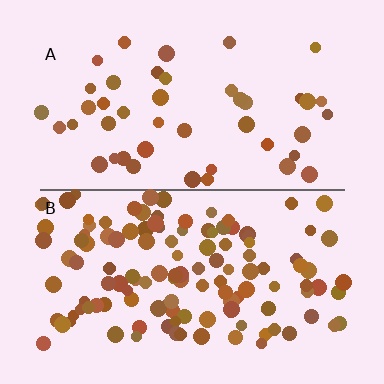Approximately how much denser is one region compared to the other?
Approximately 2.8× — region B over region A.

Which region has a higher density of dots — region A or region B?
B (the bottom).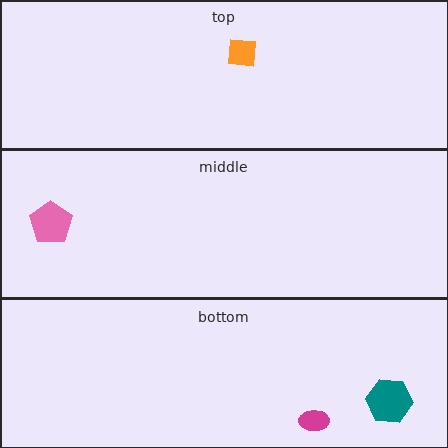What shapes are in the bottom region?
The magenta ellipse, the teal hexagon.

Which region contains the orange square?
The top region.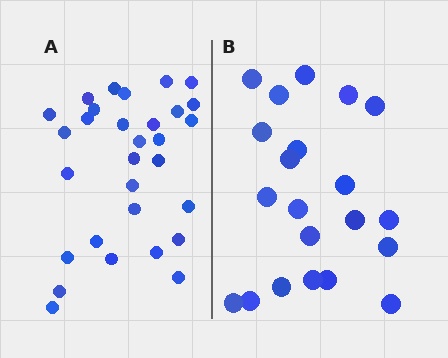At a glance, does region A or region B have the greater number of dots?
Region A (the left region) has more dots.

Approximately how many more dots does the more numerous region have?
Region A has roughly 8 or so more dots than region B.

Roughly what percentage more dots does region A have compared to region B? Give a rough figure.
About 45% more.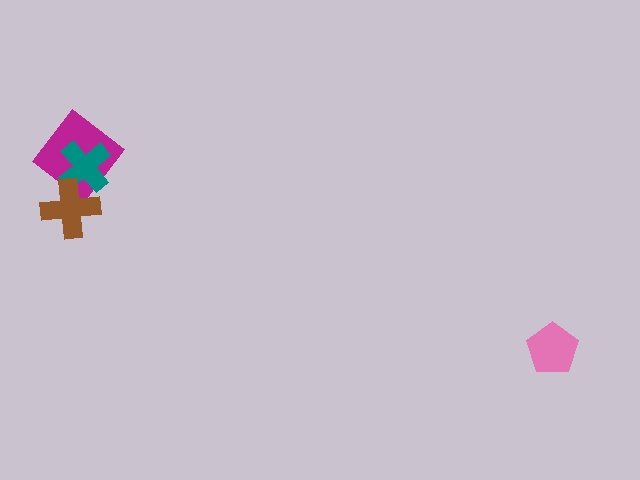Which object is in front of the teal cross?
The brown cross is in front of the teal cross.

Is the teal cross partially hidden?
Yes, it is partially covered by another shape.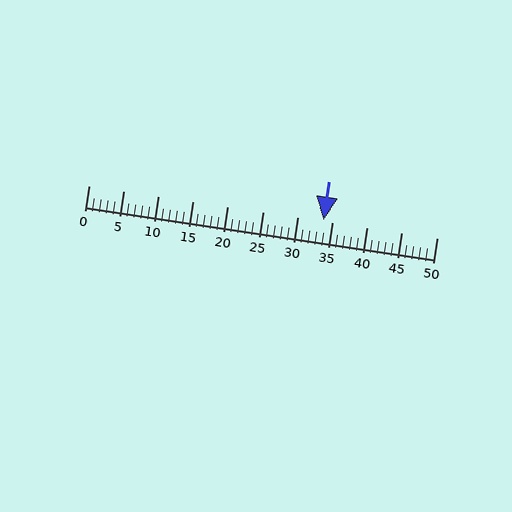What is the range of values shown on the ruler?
The ruler shows values from 0 to 50.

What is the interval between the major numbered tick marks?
The major tick marks are spaced 5 units apart.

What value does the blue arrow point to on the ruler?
The blue arrow points to approximately 34.